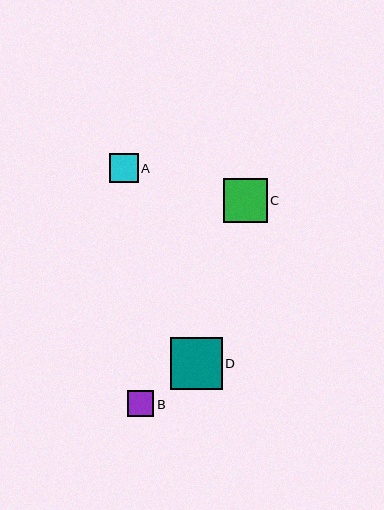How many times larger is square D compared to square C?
Square D is approximately 1.2 times the size of square C.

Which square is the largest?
Square D is the largest with a size of approximately 51 pixels.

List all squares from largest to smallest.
From largest to smallest: D, C, A, B.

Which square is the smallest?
Square B is the smallest with a size of approximately 26 pixels.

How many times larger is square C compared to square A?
Square C is approximately 1.5 times the size of square A.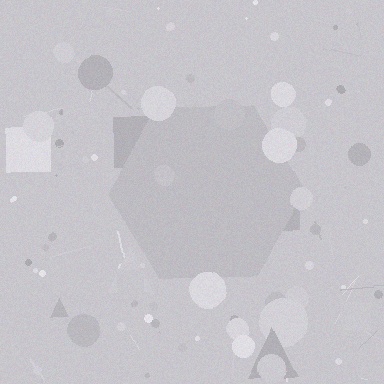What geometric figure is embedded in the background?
A hexagon is embedded in the background.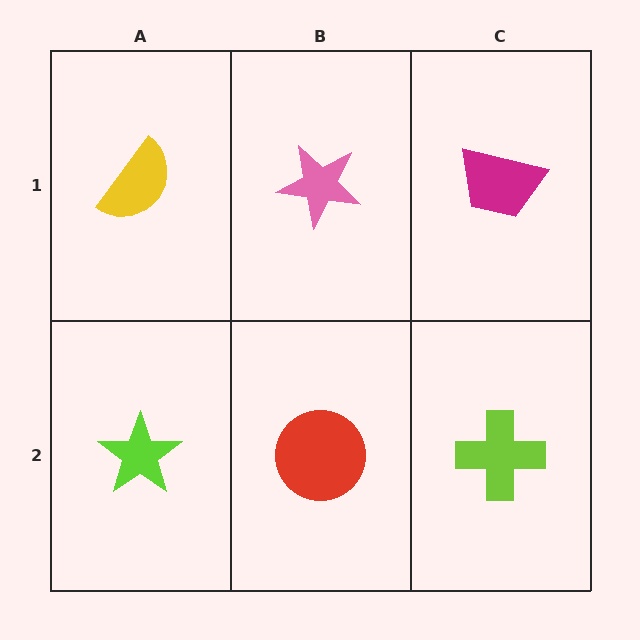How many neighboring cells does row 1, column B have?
3.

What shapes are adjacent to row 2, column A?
A yellow semicircle (row 1, column A), a red circle (row 2, column B).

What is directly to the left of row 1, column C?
A pink star.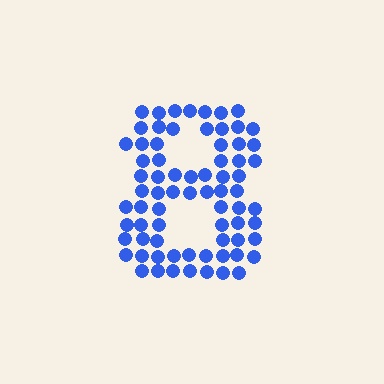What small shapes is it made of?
It is made of small circles.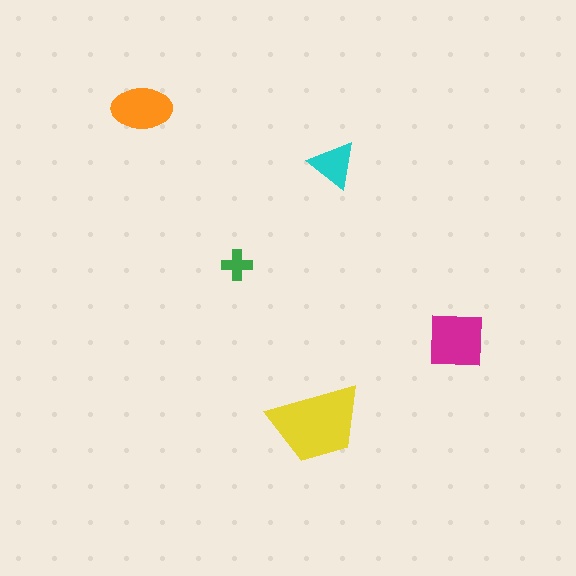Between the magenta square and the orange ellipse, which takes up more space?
The magenta square.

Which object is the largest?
The yellow trapezoid.